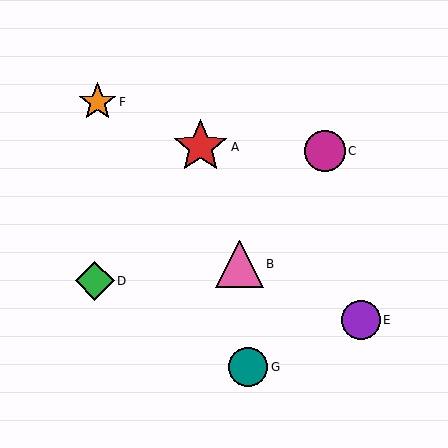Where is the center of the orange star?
The center of the orange star is at (97, 102).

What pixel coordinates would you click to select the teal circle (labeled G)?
Click at (248, 367) to select the teal circle G.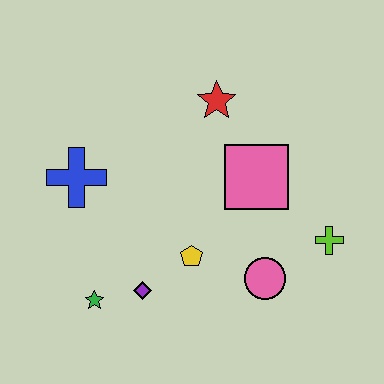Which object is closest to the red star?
The pink square is closest to the red star.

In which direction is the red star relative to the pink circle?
The red star is above the pink circle.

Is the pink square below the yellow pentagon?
No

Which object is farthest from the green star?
The lime cross is farthest from the green star.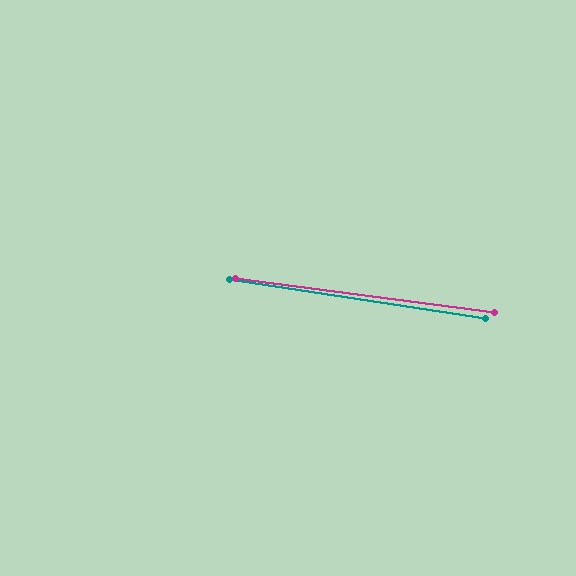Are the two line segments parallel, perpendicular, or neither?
Parallel — their directions differ by only 1.3°.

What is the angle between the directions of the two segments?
Approximately 1 degree.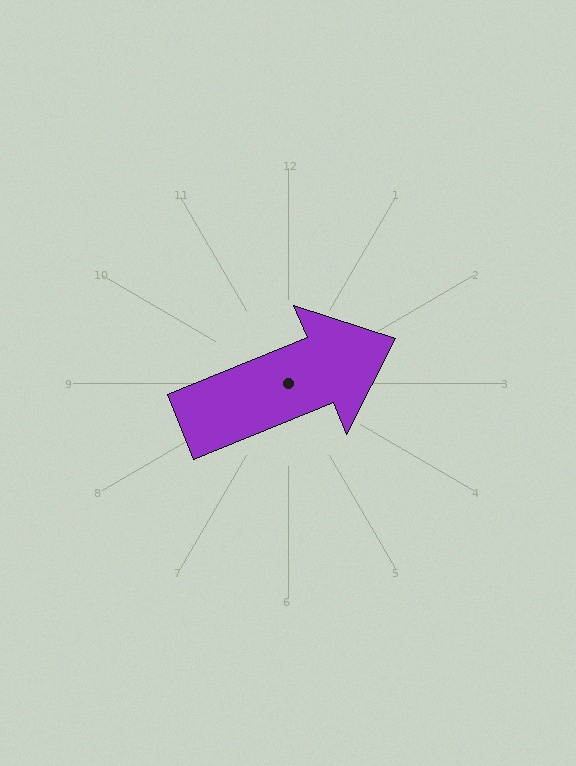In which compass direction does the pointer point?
East.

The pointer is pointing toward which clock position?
Roughly 2 o'clock.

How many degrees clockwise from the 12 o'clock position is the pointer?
Approximately 68 degrees.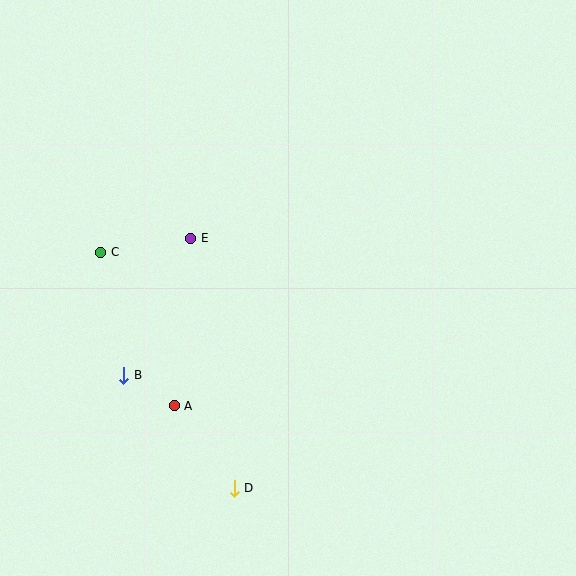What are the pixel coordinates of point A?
Point A is at (174, 406).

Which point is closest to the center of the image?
Point E at (191, 238) is closest to the center.